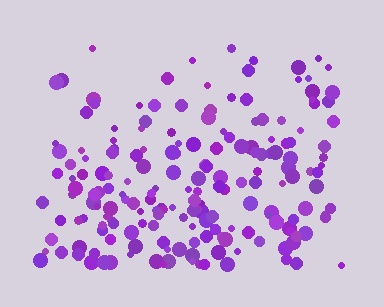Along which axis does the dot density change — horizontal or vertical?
Vertical.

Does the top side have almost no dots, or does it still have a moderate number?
Still a moderate number, just noticeably fewer than the bottom.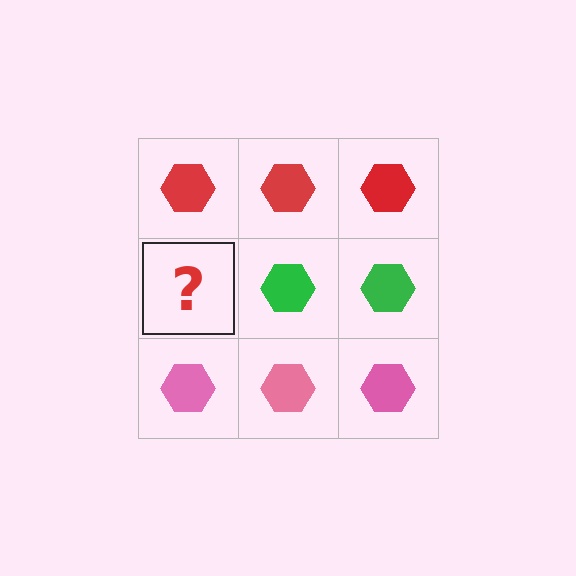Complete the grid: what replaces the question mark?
The question mark should be replaced with a green hexagon.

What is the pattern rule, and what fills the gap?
The rule is that each row has a consistent color. The gap should be filled with a green hexagon.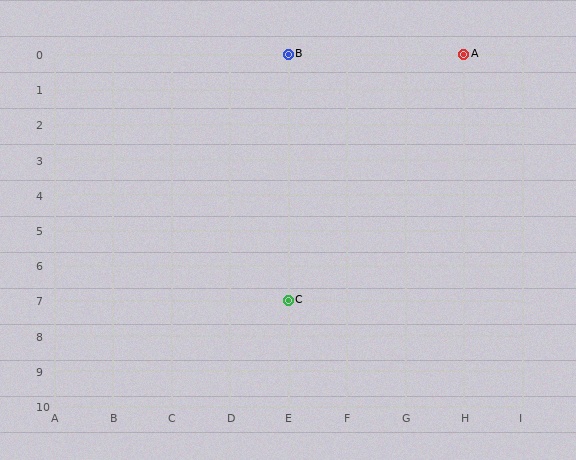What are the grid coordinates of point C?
Point C is at grid coordinates (E, 7).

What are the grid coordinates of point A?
Point A is at grid coordinates (H, 0).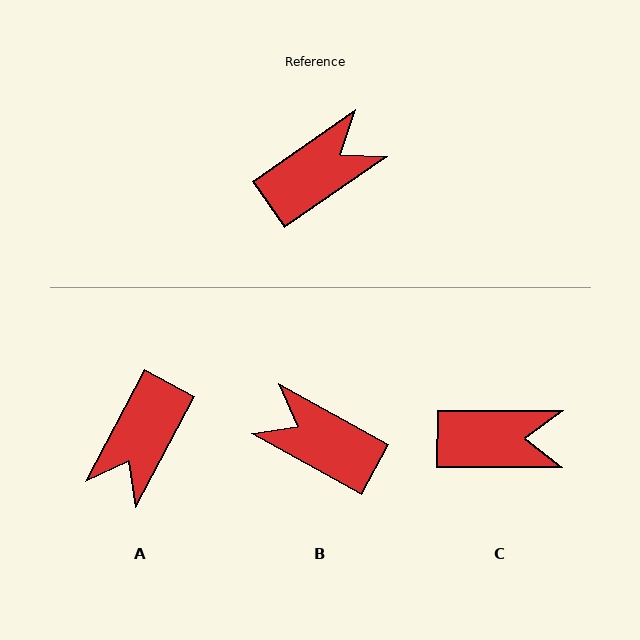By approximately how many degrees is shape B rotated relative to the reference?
Approximately 116 degrees counter-clockwise.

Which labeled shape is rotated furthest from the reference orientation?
A, about 152 degrees away.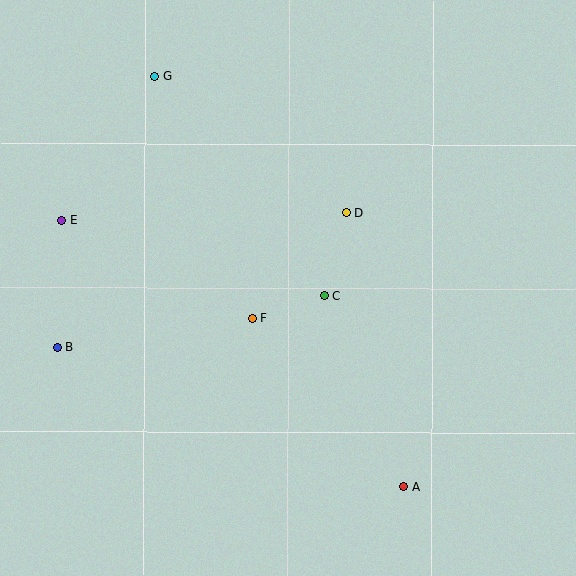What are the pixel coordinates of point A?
Point A is at (404, 487).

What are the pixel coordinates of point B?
Point B is at (57, 347).